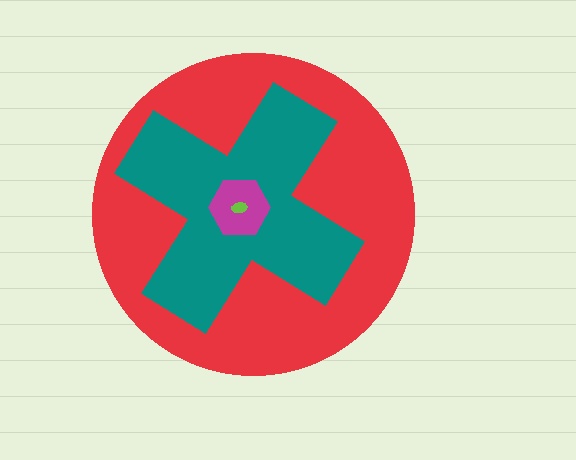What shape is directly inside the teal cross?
The magenta hexagon.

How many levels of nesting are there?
4.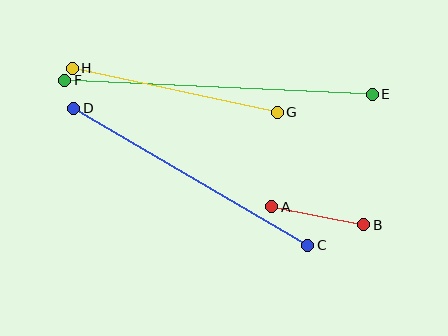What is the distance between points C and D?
The distance is approximately 271 pixels.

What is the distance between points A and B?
The distance is approximately 93 pixels.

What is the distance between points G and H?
The distance is approximately 210 pixels.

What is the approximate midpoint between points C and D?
The midpoint is at approximately (191, 177) pixels.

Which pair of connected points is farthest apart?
Points E and F are farthest apart.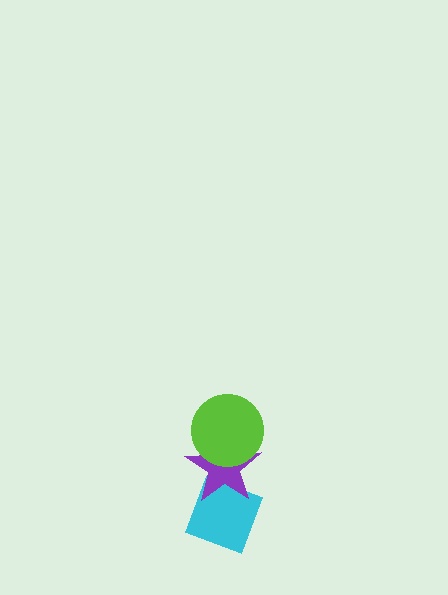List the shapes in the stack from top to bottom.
From top to bottom: the lime circle, the purple star, the cyan diamond.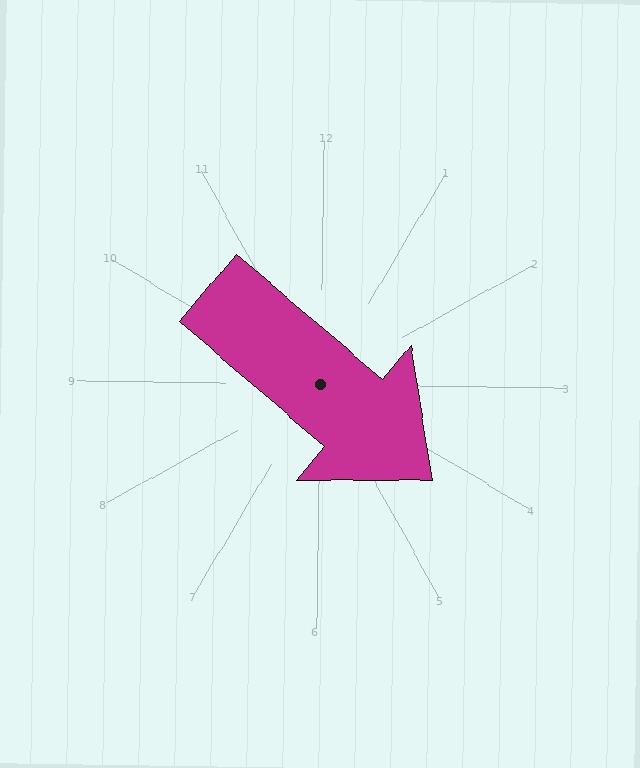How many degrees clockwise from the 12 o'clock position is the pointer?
Approximately 130 degrees.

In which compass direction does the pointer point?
Southeast.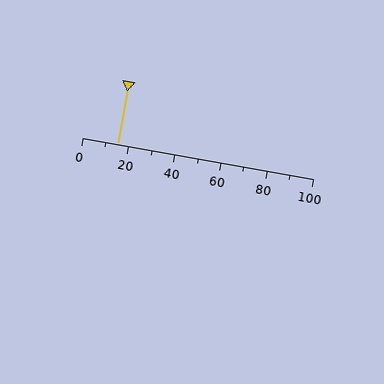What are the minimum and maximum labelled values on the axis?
The axis runs from 0 to 100.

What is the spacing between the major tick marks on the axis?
The major ticks are spaced 20 apart.